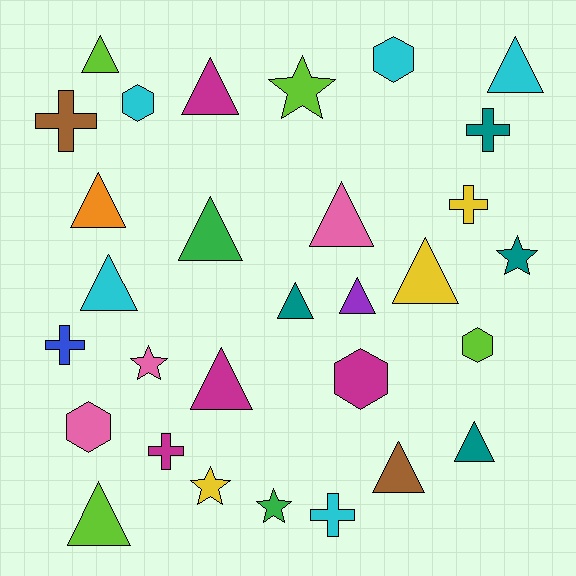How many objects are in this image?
There are 30 objects.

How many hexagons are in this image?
There are 5 hexagons.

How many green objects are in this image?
There are 2 green objects.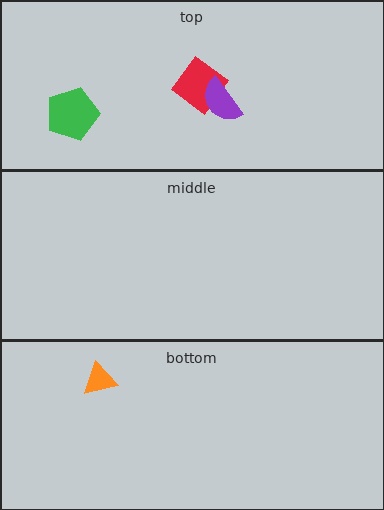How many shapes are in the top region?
3.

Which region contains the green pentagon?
The top region.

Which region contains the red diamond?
The top region.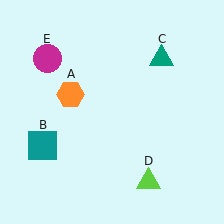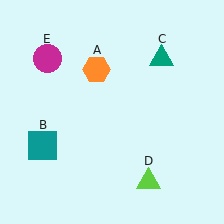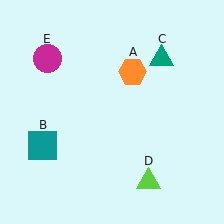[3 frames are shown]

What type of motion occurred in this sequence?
The orange hexagon (object A) rotated clockwise around the center of the scene.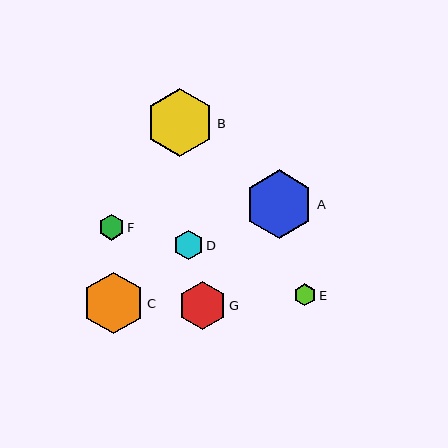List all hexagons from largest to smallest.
From largest to smallest: A, B, C, G, D, F, E.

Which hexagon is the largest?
Hexagon A is the largest with a size of approximately 69 pixels.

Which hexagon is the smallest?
Hexagon E is the smallest with a size of approximately 22 pixels.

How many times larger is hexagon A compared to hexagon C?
Hexagon A is approximately 1.1 times the size of hexagon C.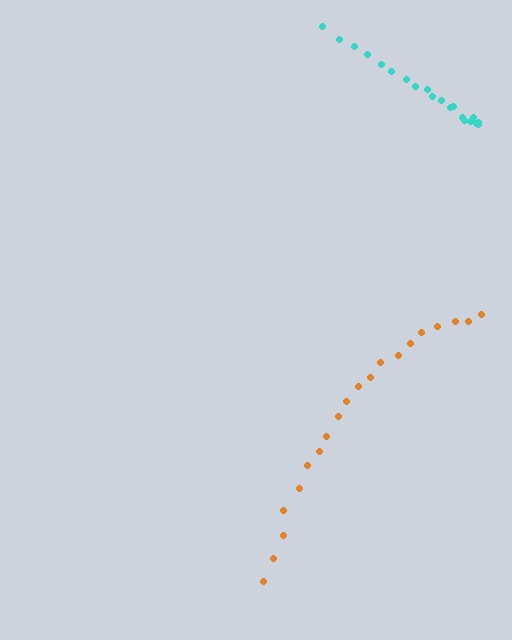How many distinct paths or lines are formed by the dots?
There are 2 distinct paths.